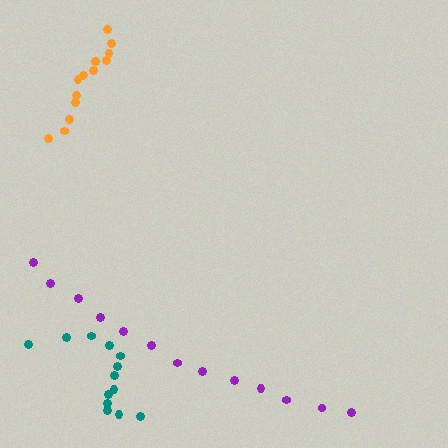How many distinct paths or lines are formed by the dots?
There are 3 distinct paths.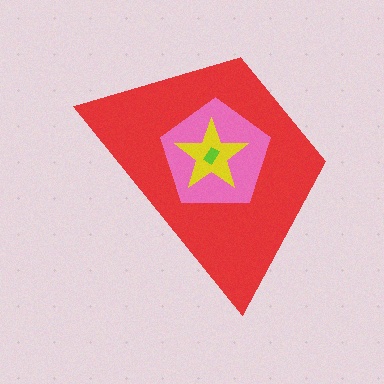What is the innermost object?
The lime rectangle.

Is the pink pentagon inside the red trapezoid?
Yes.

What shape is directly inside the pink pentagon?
The yellow star.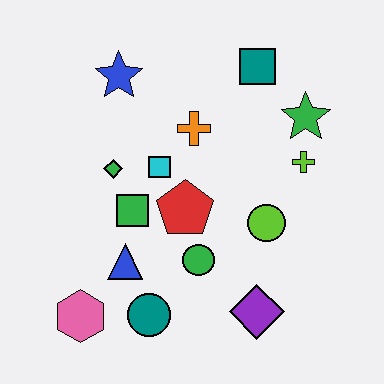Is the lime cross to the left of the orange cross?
No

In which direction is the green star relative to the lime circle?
The green star is above the lime circle.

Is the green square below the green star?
Yes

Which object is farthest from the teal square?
The pink hexagon is farthest from the teal square.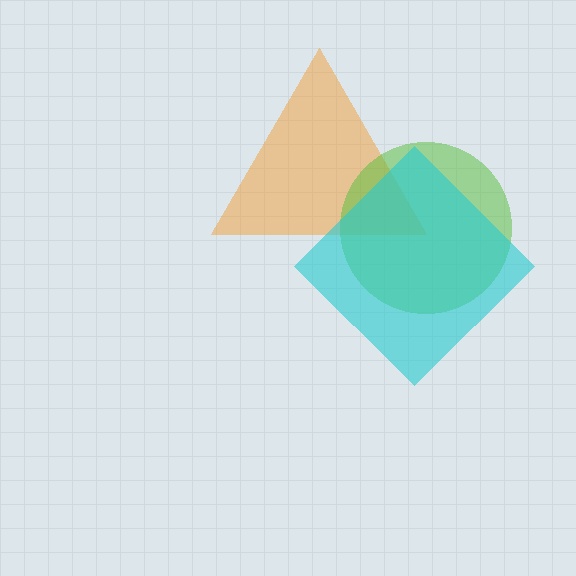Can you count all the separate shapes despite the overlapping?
Yes, there are 3 separate shapes.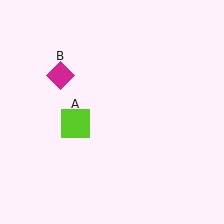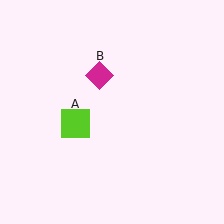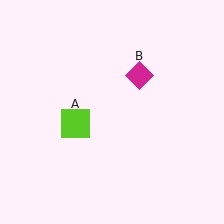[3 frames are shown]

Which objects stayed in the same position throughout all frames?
Lime square (object A) remained stationary.